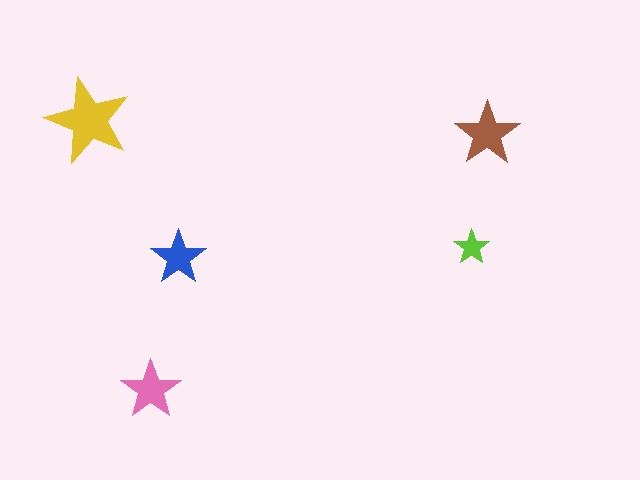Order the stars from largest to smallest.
the yellow one, the brown one, the pink one, the blue one, the lime one.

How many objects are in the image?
There are 5 objects in the image.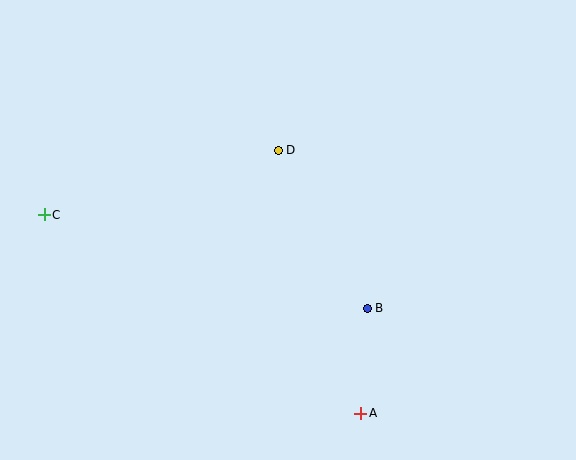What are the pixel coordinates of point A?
Point A is at (361, 413).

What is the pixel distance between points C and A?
The distance between C and A is 374 pixels.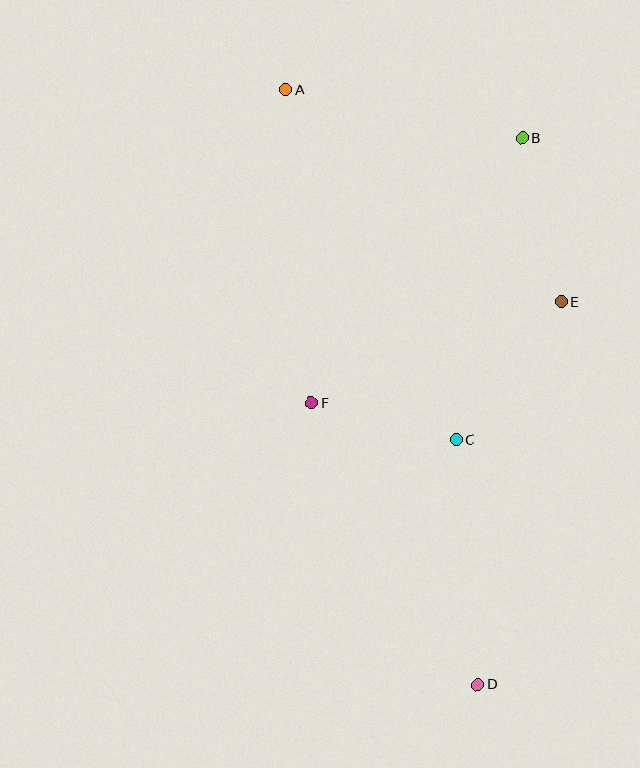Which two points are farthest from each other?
Points A and D are farthest from each other.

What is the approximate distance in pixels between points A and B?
The distance between A and B is approximately 241 pixels.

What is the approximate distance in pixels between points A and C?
The distance between A and C is approximately 389 pixels.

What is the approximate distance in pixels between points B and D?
The distance between B and D is approximately 548 pixels.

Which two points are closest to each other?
Points C and F are closest to each other.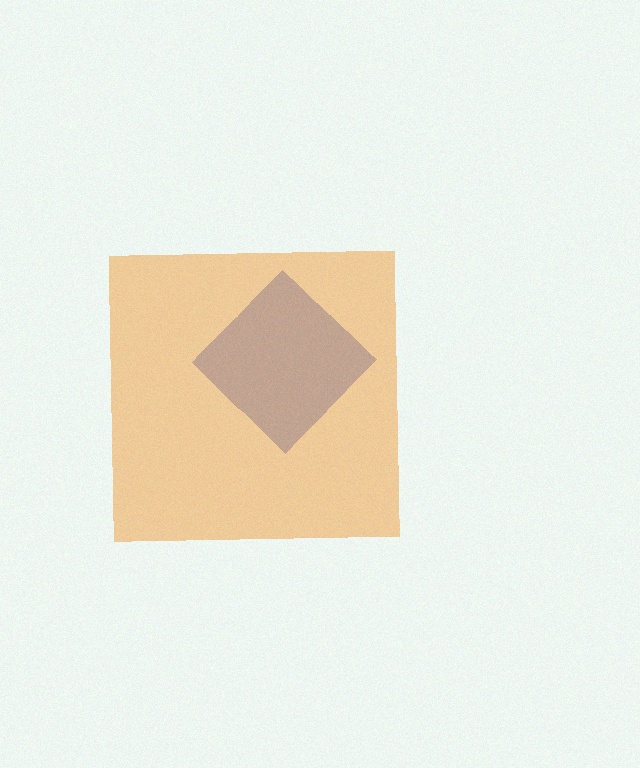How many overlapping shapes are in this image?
There are 2 overlapping shapes in the image.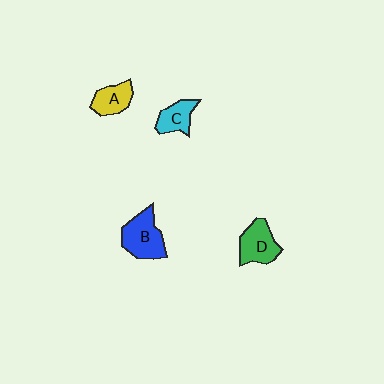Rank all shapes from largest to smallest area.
From largest to smallest: B (blue), D (green), A (yellow), C (cyan).